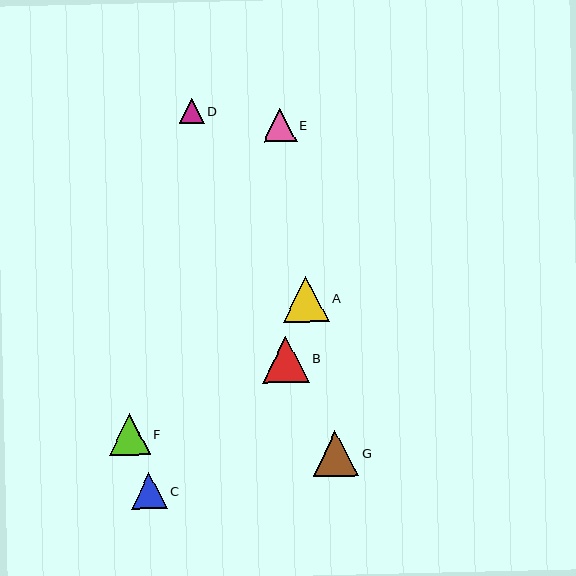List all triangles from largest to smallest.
From largest to smallest: B, A, G, F, C, E, D.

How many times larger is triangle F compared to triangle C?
Triangle F is approximately 1.2 times the size of triangle C.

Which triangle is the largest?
Triangle B is the largest with a size of approximately 46 pixels.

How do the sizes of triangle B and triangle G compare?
Triangle B and triangle G are approximately the same size.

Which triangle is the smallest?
Triangle D is the smallest with a size of approximately 25 pixels.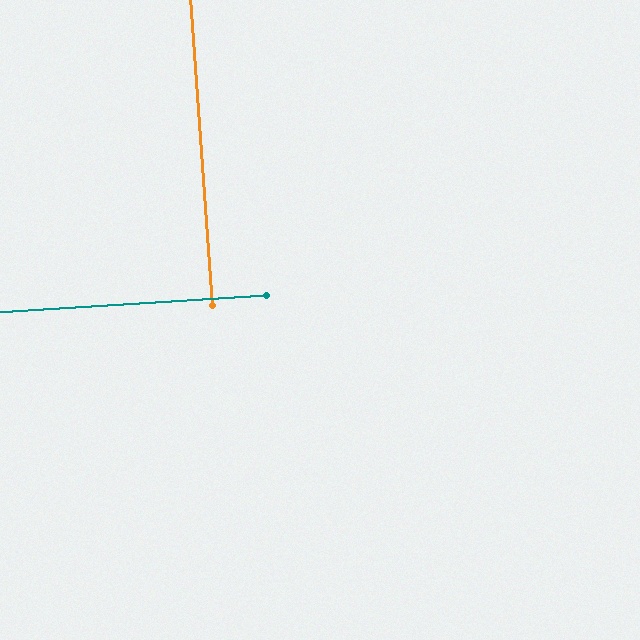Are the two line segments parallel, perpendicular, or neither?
Perpendicular — they meet at approximately 89°.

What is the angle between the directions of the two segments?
Approximately 89 degrees.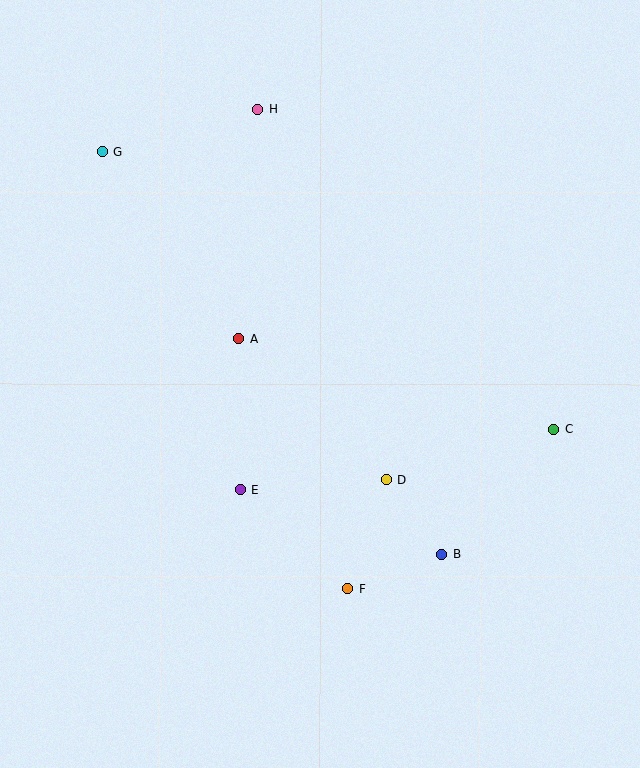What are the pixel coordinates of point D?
Point D is at (386, 480).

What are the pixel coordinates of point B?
Point B is at (442, 554).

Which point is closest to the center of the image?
Point A at (239, 338) is closest to the center.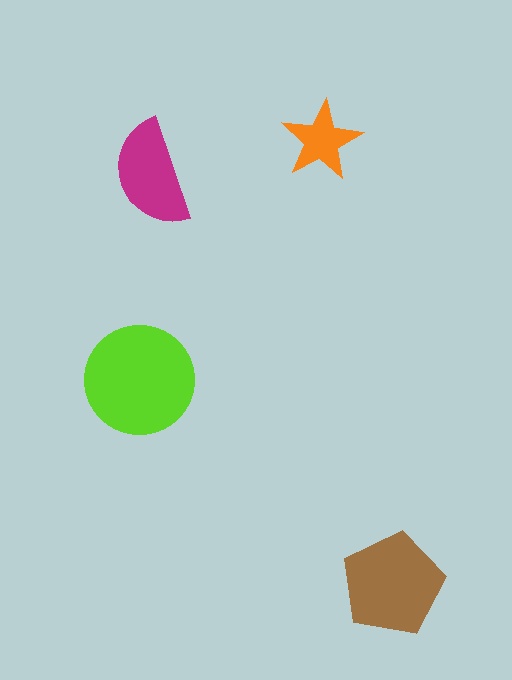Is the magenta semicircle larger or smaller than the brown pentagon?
Smaller.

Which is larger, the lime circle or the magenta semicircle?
The lime circle.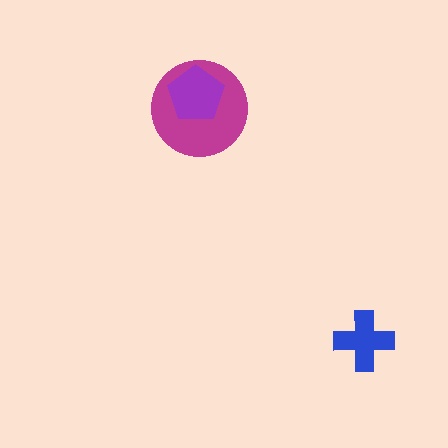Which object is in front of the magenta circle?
The purple pentagon is in front of the magenta circle.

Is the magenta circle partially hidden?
Yes, it is partially covered by another shape.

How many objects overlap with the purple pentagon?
1 object overlaps with the purple pentagon.